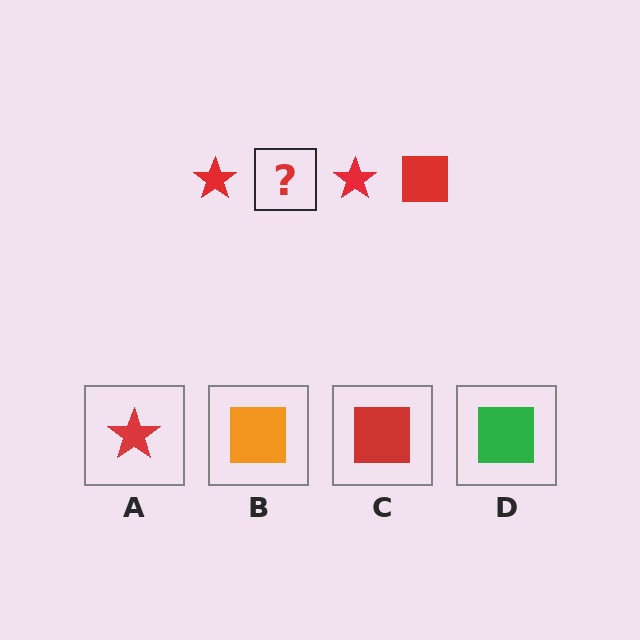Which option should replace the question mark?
Option C.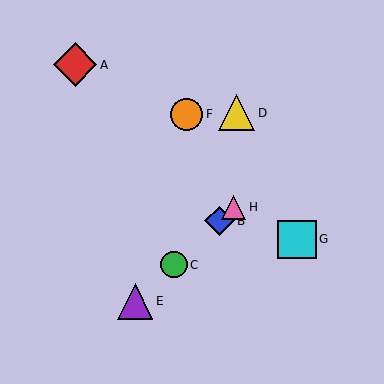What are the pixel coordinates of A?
Object A is at (75, 65).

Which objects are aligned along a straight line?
Objects B, C, E, H are aligned along a straight line.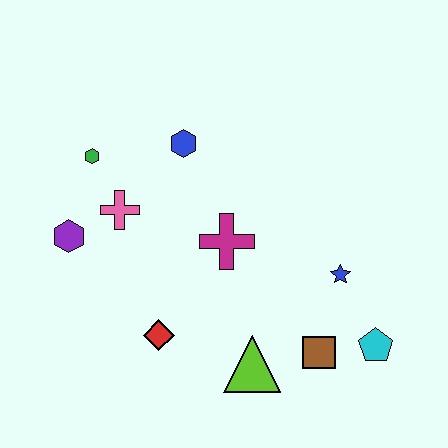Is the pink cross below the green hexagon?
Yes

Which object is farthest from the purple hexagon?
The cyan pentagon is farthest from the purple hexagon.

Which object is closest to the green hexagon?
The pink cross is closest to the green hexagon.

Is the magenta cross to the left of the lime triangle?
Yes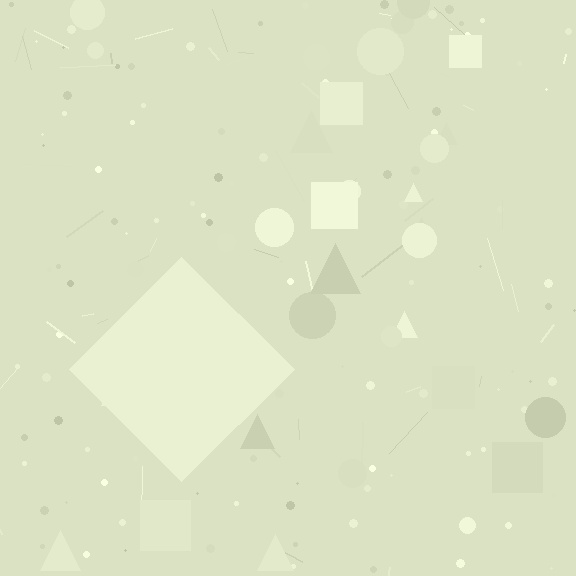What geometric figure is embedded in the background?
A diamond is embedded in the background.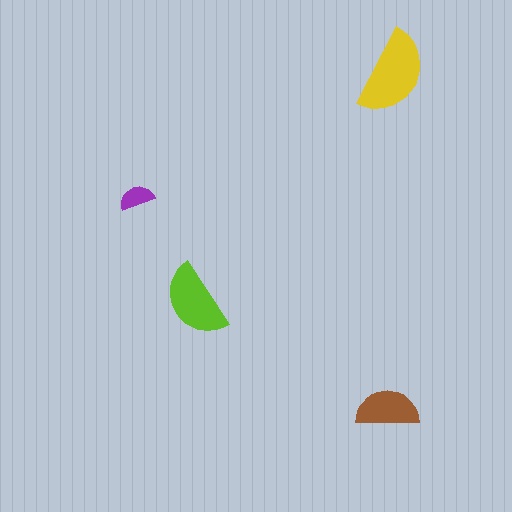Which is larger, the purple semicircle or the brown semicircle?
The brown one.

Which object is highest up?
The yellow semicircle is topmost.